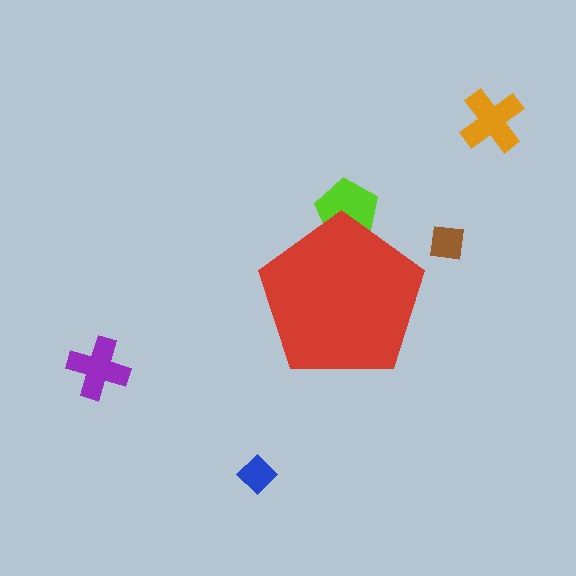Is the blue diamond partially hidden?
No, the blue diamond is fully visible.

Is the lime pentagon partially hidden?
Yes, the lime pentagon is partially hidden behind the red pentagon.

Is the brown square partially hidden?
No, the brown square is fully visible.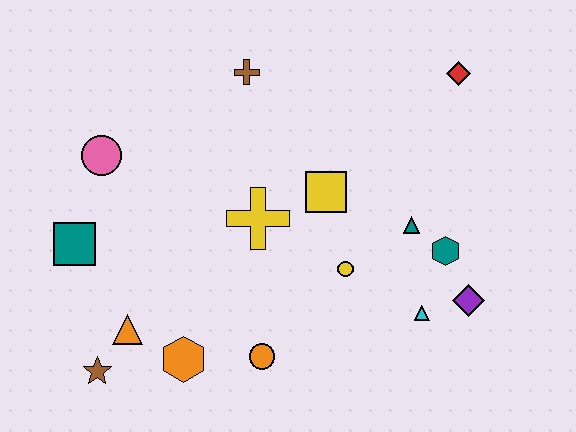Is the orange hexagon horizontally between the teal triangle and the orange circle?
No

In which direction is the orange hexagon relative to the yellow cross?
The orange hexagon is below the yellow cross.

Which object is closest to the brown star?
The orange triangle is closest to the brown star.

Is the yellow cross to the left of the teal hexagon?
Yes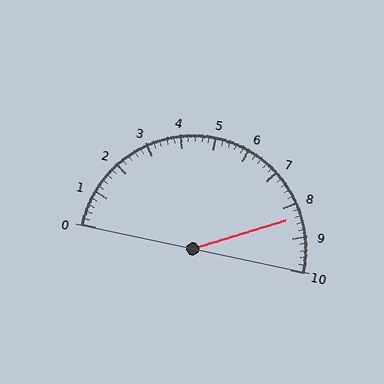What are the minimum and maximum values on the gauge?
The gauge ranges from 0 to 10.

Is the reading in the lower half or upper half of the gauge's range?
The reading is in the upper half of the range (0 to 10).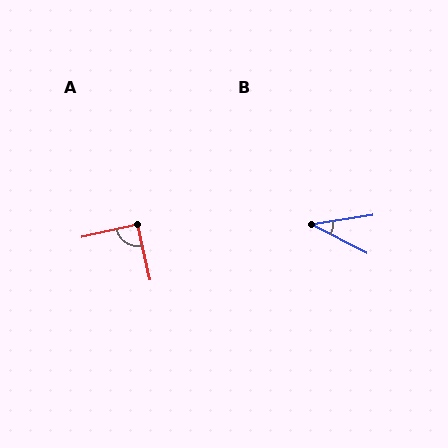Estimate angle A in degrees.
Approximately 90 degrees.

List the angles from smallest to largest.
B (36°), A (90°).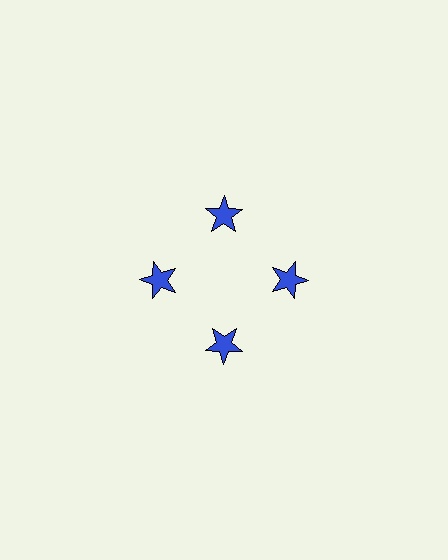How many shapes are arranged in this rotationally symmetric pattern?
There are 4 shapes, arranged in 4 groups of 1.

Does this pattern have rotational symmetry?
Yes, this pattern has 4-fold rotational symmetry. It looks the same after rotating 90 degrees around the center.